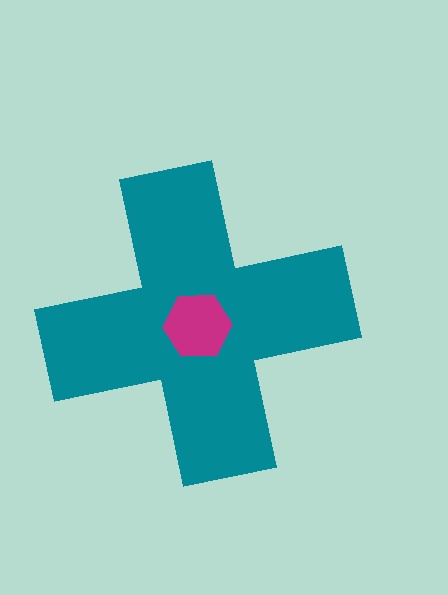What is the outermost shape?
The teal cross.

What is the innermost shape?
The magenta hexagon.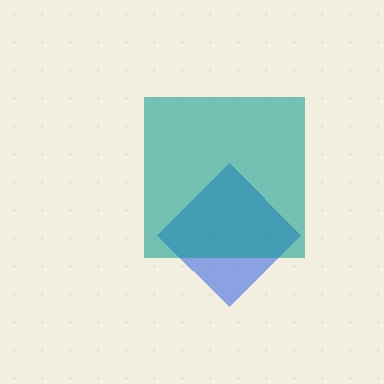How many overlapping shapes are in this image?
There are 2 overlapping shapes in the image.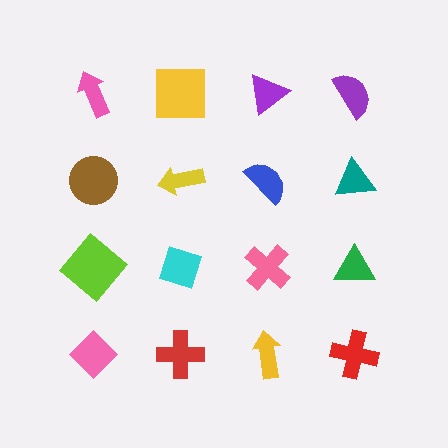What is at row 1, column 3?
A purple triangle.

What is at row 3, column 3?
A pink cross.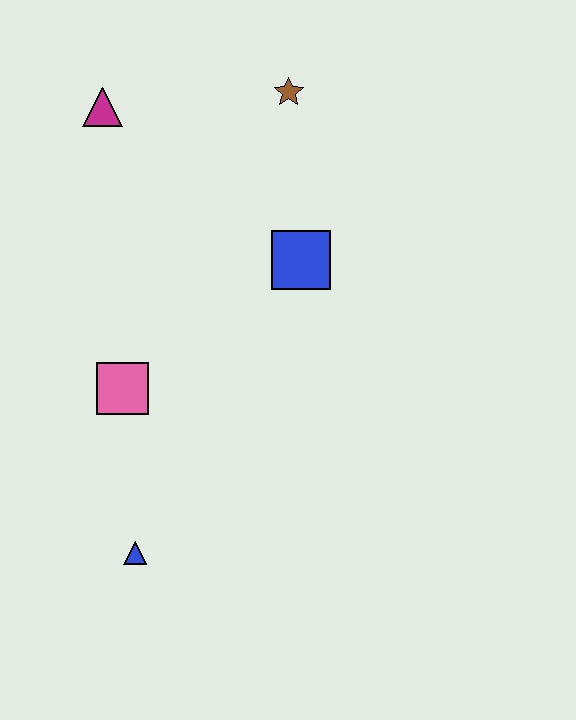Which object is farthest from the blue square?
The blue triangle is farthest from the blue square.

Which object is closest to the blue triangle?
The pink square is closest to the blue triangle.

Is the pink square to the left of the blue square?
Yes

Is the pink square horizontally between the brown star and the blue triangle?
No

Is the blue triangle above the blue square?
No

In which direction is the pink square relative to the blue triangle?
The pink square is above the blue triangle.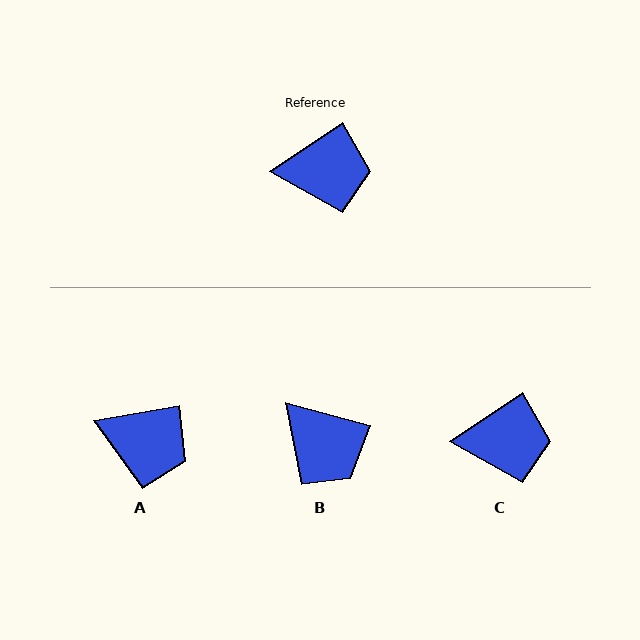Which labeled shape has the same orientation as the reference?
C.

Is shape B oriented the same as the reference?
No, it is off by about 49 degrees.